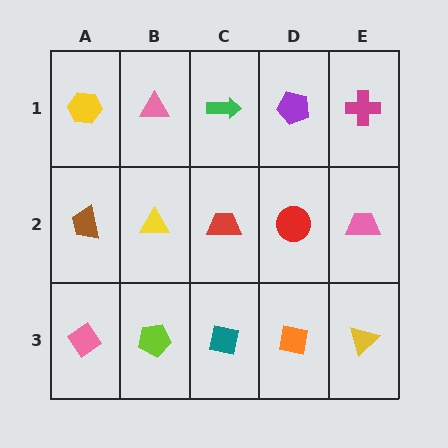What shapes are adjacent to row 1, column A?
A brown trapezoid (row 2, column A), a pink triangle (row 1, column B).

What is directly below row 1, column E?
A pink trapezoid.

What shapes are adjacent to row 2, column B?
A pink triangle (row 1, column B), a lime pentagon (row 3, column B), a brown trapezoid (row 2, column A), a red trapezoid (row 2, column C).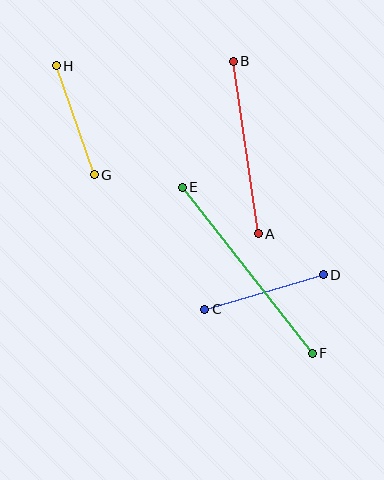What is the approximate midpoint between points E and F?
The midpoint is at approximately (247, 270) pixels.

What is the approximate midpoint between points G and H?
The midpoint is at approximately (75, 120) pixels.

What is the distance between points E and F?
The distance is approximately 211 pixels.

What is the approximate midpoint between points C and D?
The midpoint is at approximately (264, 292) pixels.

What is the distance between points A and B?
The distance is approximately 174 pixels.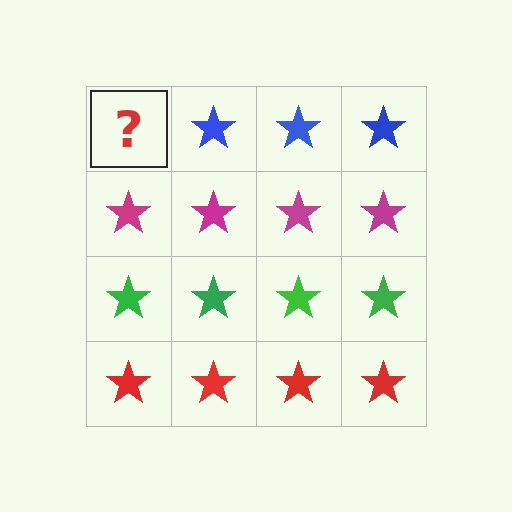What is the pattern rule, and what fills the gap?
The rule is that each row has a consistent color. The gap should be filled with a blue star.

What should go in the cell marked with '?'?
The missing cell should contain a blue star.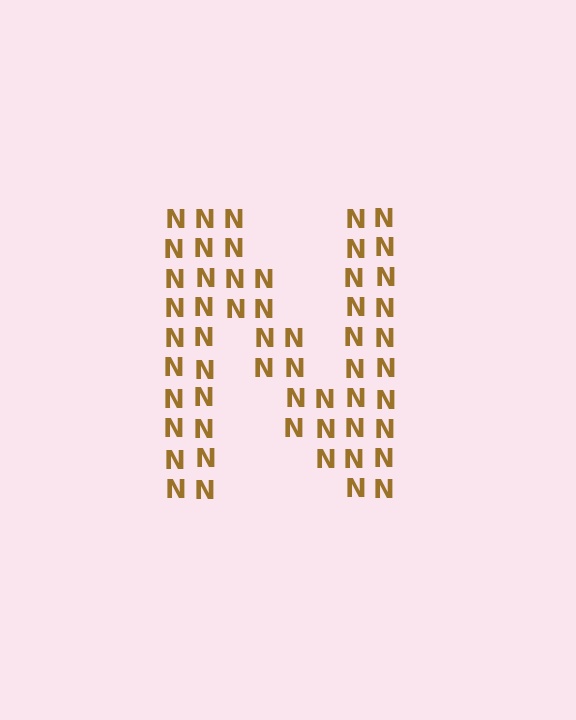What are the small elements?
The small elements are letter N's.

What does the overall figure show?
The overall figure shows the letter N.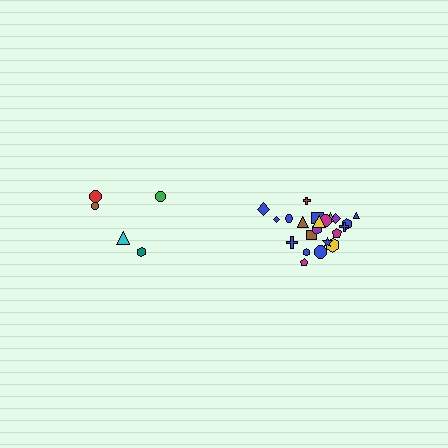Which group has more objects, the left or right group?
The right group.